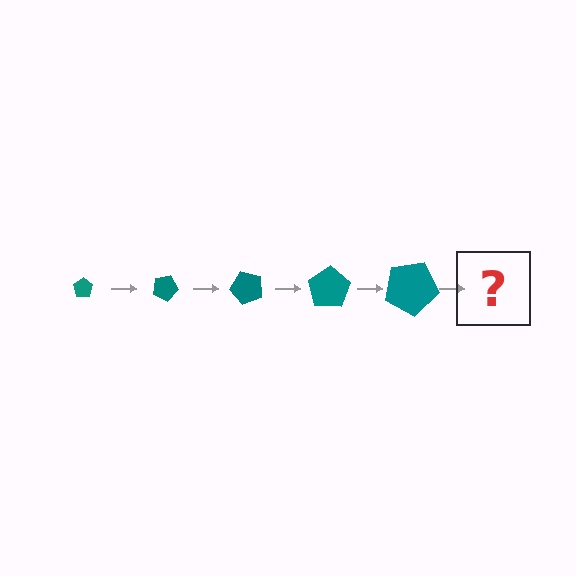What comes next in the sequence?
The next element should be a pentagon, larger than the previous one and rotated 125 degrees from the start.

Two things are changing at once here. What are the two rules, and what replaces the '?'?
The two rules are that the pentagon grows larger each step and it rotates 25 degrees each step. The '?' should be a pentagon, larger than the previous one and rotated 125 degrees from the start.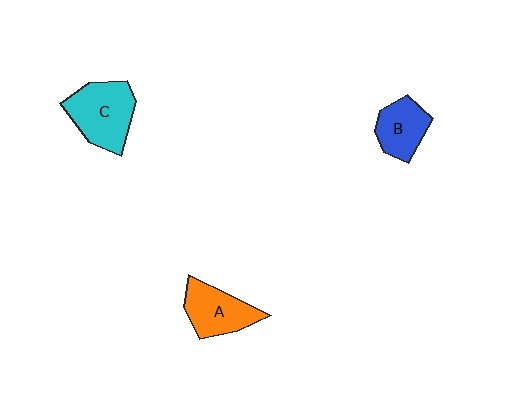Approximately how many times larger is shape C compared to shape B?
Approximately 1.5 times.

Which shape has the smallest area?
Shape B (blue).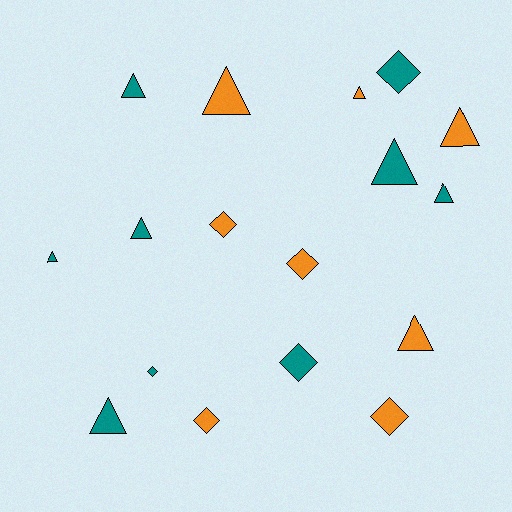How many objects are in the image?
There are 17 objects.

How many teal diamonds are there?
There are 3 teal diamonds.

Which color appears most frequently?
Teal, with 9 objects.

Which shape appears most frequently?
Triangle, with 10 objects.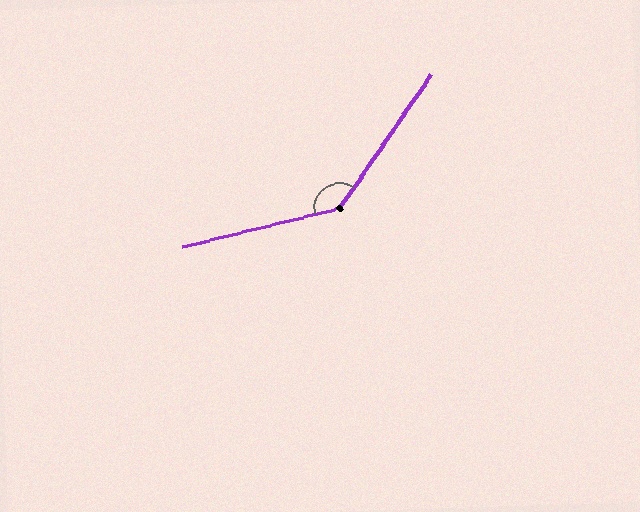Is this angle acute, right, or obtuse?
It is obtuse.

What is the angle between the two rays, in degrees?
Approximately 139 degrees.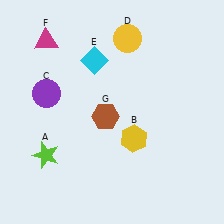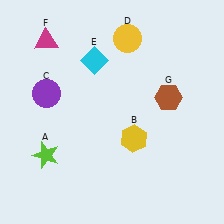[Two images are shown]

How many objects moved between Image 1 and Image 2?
1 object moved between the two images.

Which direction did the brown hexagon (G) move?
The brown hexagon (G) moved right.